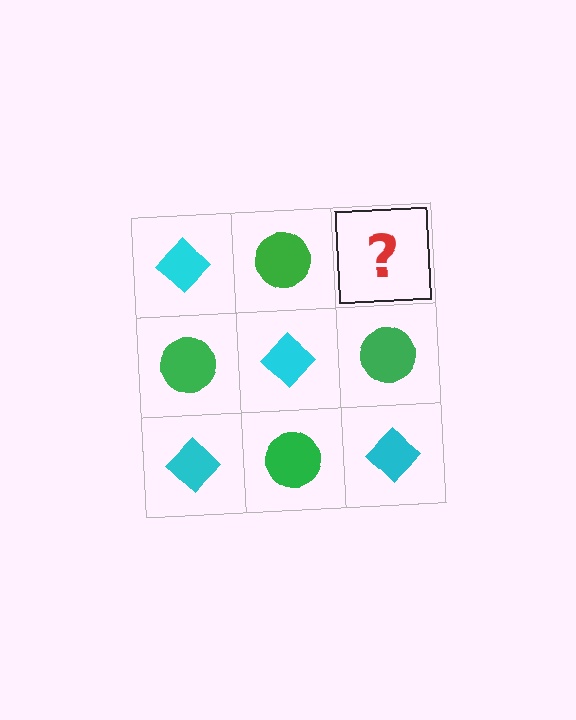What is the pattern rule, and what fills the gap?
The rule is that it alternates cyan diamond and green circle in a checkerboard pattern. The gap should be filled with a cyan diamond.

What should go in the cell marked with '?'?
The missing cell should contain a cyan diamond.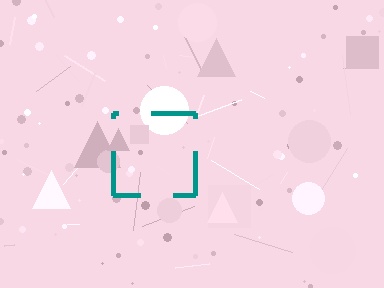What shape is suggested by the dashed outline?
The dashed outline suggests a square.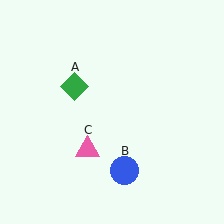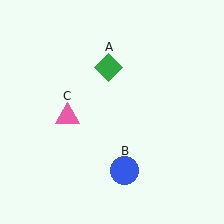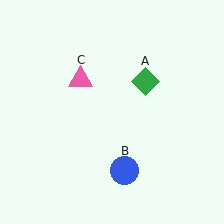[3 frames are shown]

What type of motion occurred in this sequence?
The green diamond (object A), pink triangle (object C) rotated clockwise around the center of the scene.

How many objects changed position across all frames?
2 objects changed position: green diamond (object A), pink triangle (object C).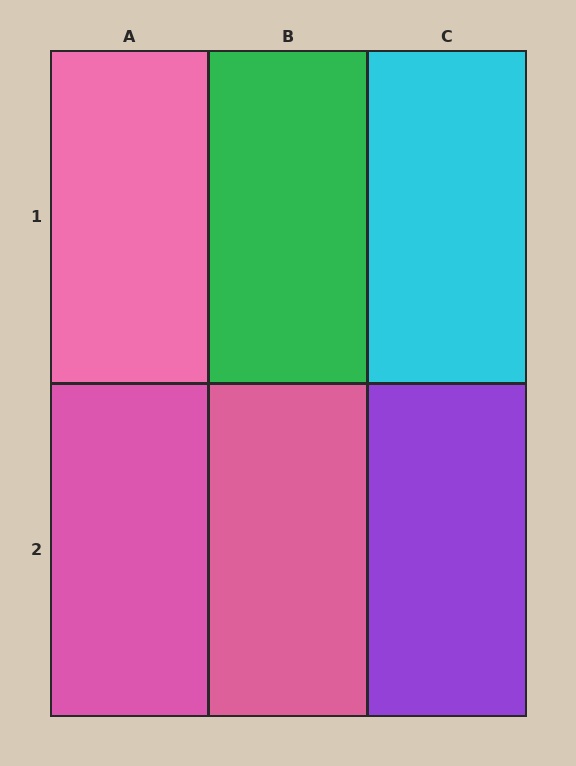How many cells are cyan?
1 cell is cyan.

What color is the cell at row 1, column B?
Green.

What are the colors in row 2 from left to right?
Pink, pink, purple.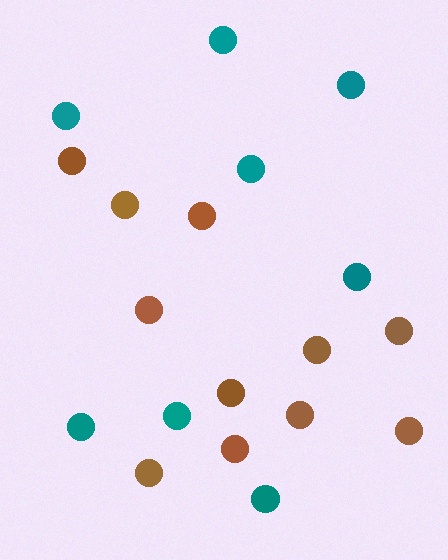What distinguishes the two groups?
There are 2 groups: one group of teal circles (8) and one group of brown circles (11).